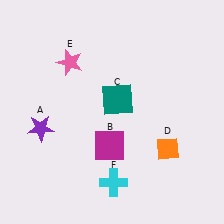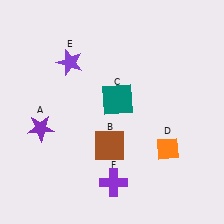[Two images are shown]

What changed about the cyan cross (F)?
In Image 1, F is cyan. In Image 2, it changed to purple.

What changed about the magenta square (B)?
In Image 1, B is magenta. In Image 2, it changed to brown.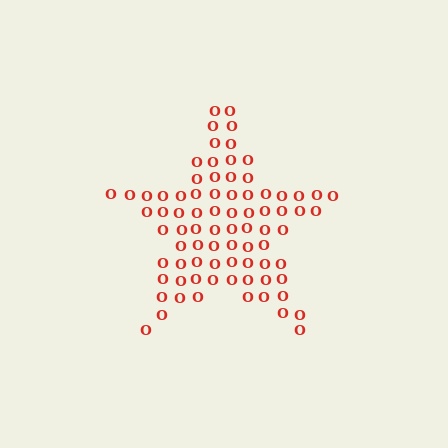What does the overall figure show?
The overall figure shows a star.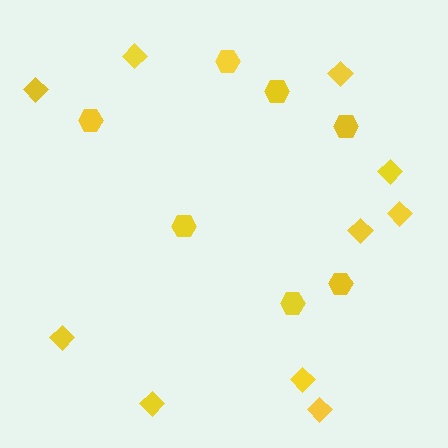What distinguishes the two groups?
There are 2 groups: one group of diamonds (10) and one group of hexagons (7).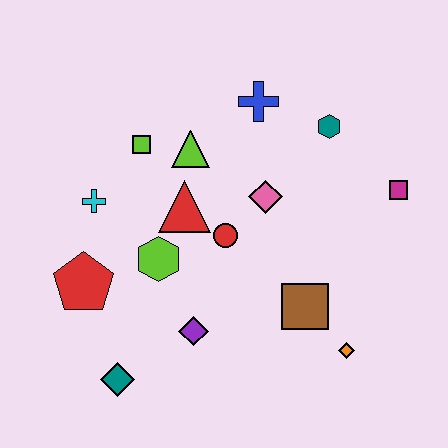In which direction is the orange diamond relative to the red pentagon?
The orange diamond is to the right of the red pentagon.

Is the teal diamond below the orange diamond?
Yes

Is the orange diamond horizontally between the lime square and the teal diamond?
No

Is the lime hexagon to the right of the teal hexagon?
No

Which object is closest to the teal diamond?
The purple diamond is closest to the teal diamond.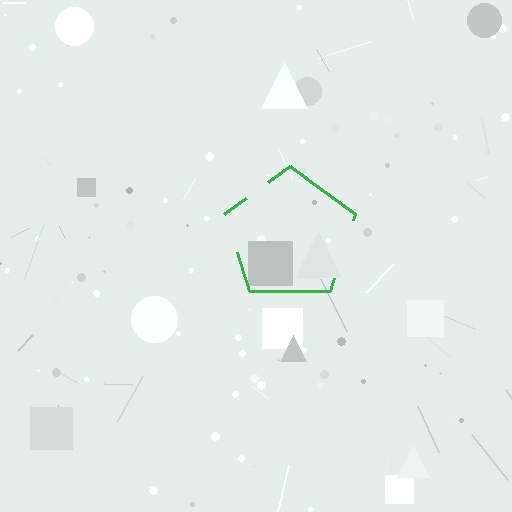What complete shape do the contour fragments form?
The contour fragments form a pentagon.